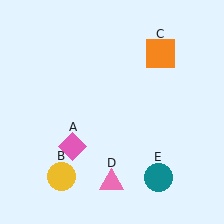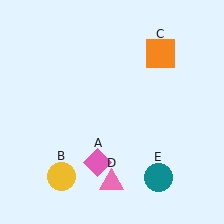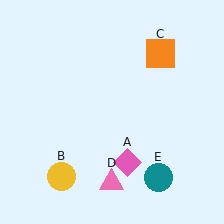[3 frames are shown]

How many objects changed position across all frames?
1 object changed position: pink diamond (object A).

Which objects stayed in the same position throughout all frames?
Yellow circle (object B) and orange square (object C) and pink triangle (object D) and teal circle (object E) remained stationary.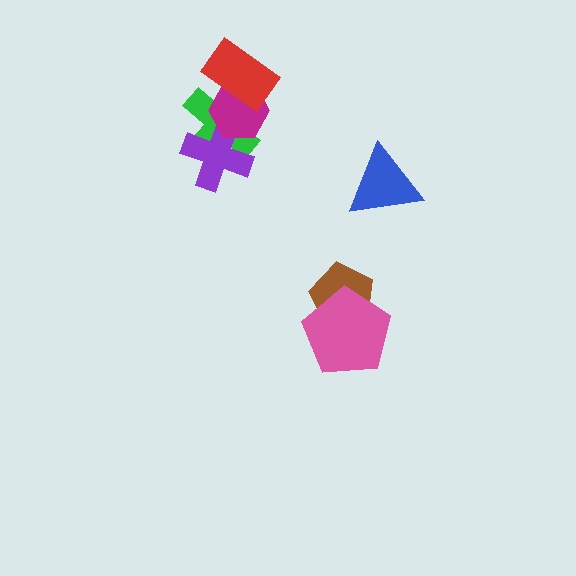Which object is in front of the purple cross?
The magenta hexagon is in front of the purple cross.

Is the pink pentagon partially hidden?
No, no other shape covers it.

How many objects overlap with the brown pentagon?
1 object overlaps with the brown pentagon.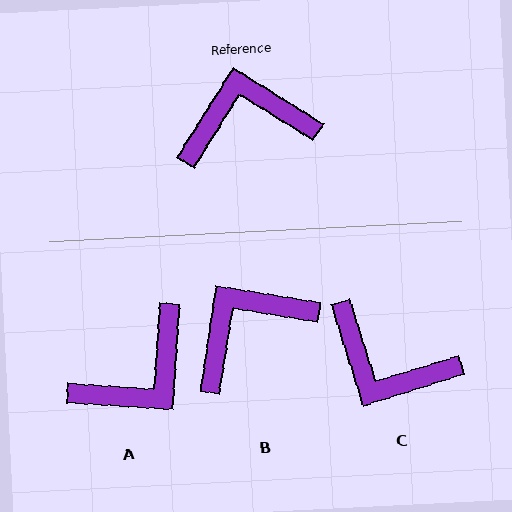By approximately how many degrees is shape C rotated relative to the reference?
Approximately 140 degrees counter-clockwise.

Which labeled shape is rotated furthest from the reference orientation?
A, about 152 degrees away.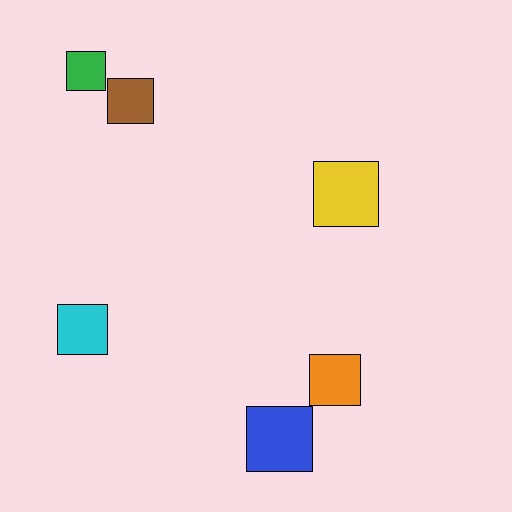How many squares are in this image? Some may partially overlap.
There are 6 squares.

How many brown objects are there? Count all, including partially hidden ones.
There is 1 brown object.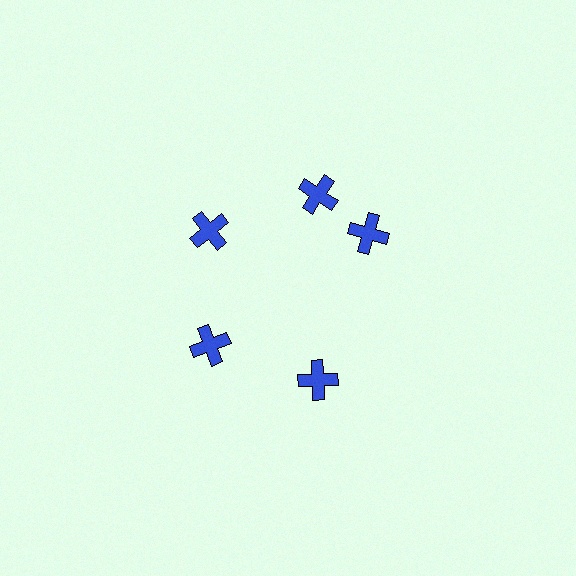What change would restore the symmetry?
The symmetry would be restored by rotating it back into even spacing with its neighbors so that all 5 crosses sit at equal angles and equal distance from the center.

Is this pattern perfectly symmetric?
No. The 5 blue crosses are arranged in a ring, but one element near the 3 o'clock position is rotated out of alignment along the ring, breaking the 5-fold rotational symmetry.